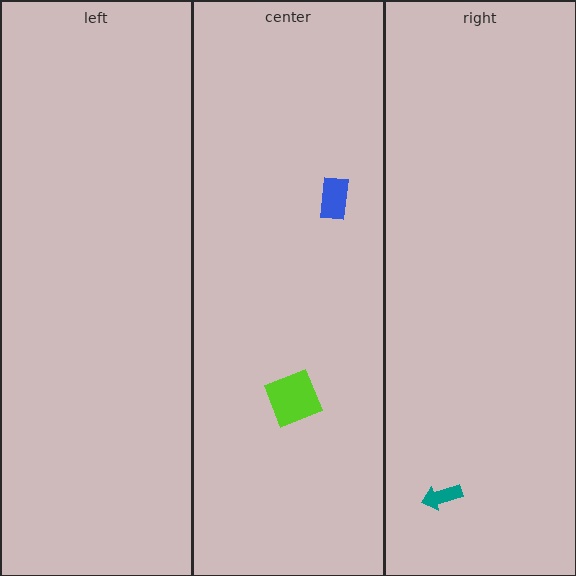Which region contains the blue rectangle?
The center region.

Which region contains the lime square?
The center region.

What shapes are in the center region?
The blue rectangle, the lime square.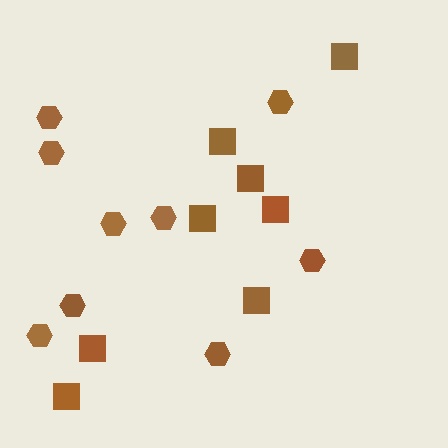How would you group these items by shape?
There are 2 groups: one group of hexagons (9) and one group of squares (8).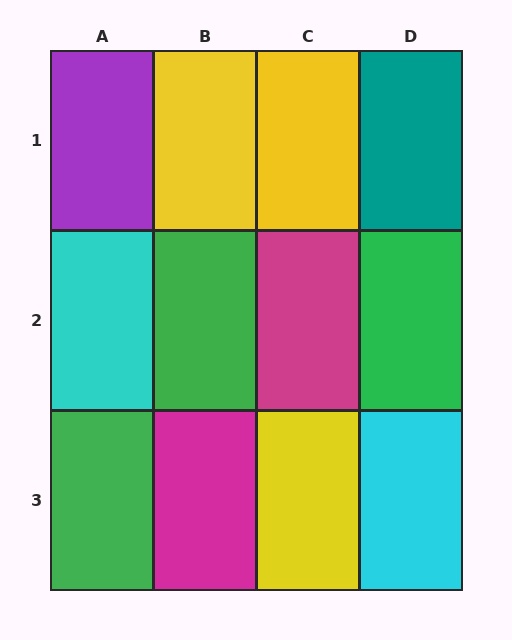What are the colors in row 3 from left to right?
Green, magenta, yellow, cyan.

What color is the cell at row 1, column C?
Yellow.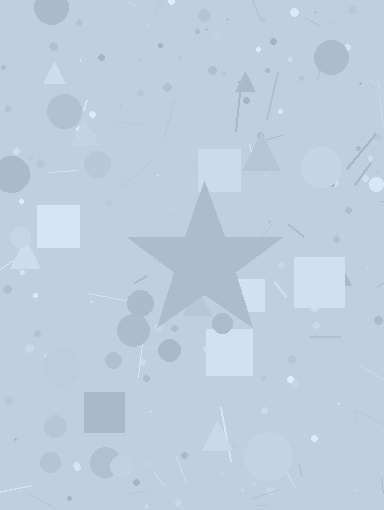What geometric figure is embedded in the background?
A star is embedded in the background.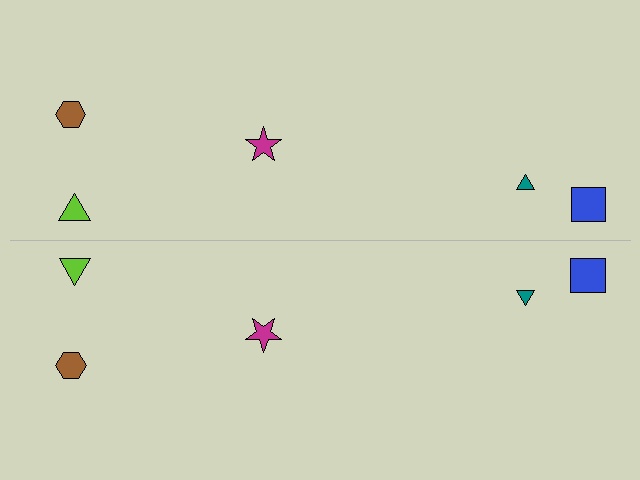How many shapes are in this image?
There are 10 shapes in this image.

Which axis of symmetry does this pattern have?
The pattern has a horizontal axis of symmetry running through the center of the image.